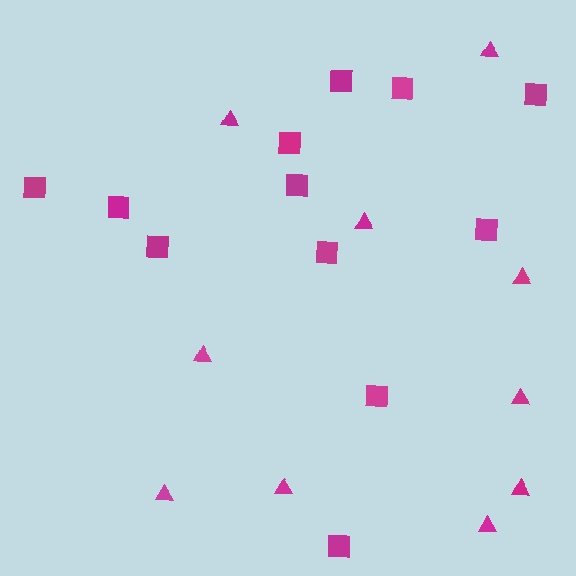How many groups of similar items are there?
There are 2 groups: one group of squares (12) and one group of triangles (10).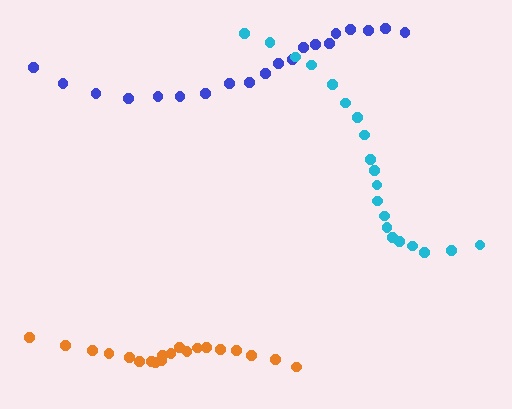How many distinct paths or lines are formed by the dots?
There are 3 distinct paths.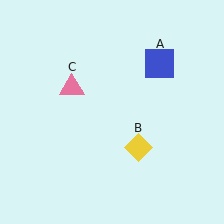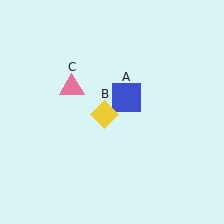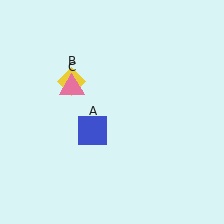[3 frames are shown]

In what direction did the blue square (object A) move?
The blue square (object A) moved down and to the left.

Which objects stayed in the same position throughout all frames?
Pink triangle (object C) remained stationary.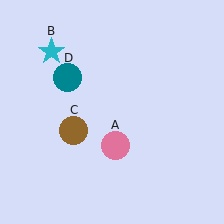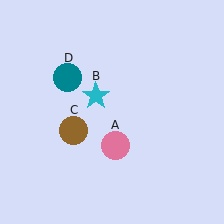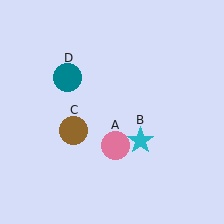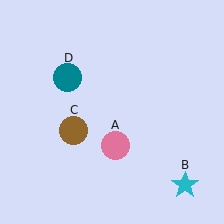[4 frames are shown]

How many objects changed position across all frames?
1 object changed position: cyan star (object B).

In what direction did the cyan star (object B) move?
The cyan star (object B) moved down and to the right.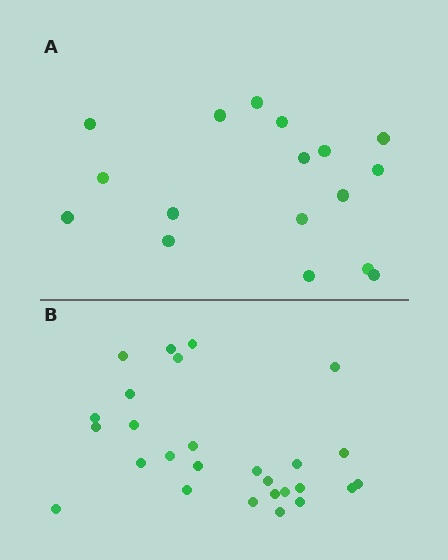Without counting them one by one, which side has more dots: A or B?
Region B (the bottom region) has more dots.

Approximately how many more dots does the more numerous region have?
Region B has roughly 10 or so more dots than region A.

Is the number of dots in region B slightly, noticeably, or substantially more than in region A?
Region B has substantially more. The ratio is roughly 1.6 to 1.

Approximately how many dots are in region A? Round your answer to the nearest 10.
About 20 dots. (The exact count is 17, which rounds to 20.)